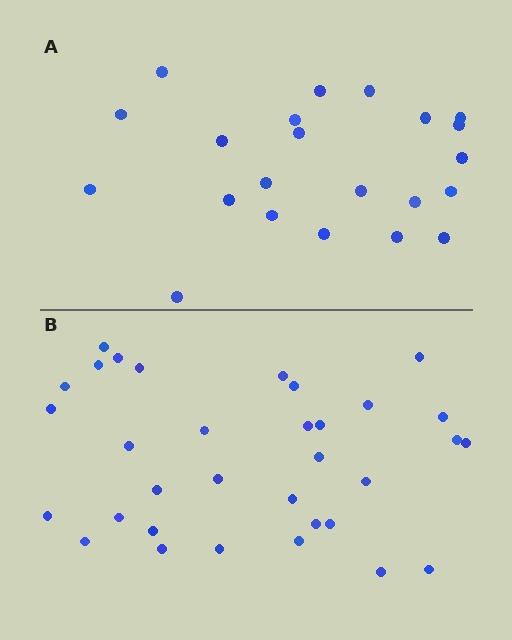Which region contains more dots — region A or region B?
Region B (the bottom region) has more dots.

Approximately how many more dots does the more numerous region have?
Region B has roughly 12 or so more dots than region A.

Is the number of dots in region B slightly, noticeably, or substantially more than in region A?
Region B has substantially more. The ratio is roughly 1.5 to 1.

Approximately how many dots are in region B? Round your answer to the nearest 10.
About 30 dots. (The exact count is 33, which rounds to 30.)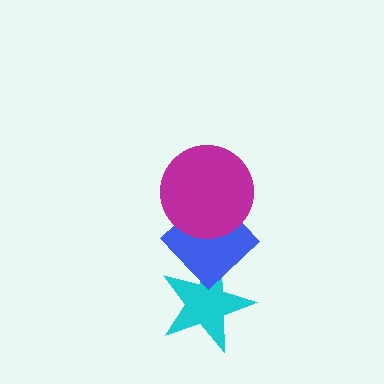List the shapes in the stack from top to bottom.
From top to bottom: the magenta circle, the blue diamond, the cyan star.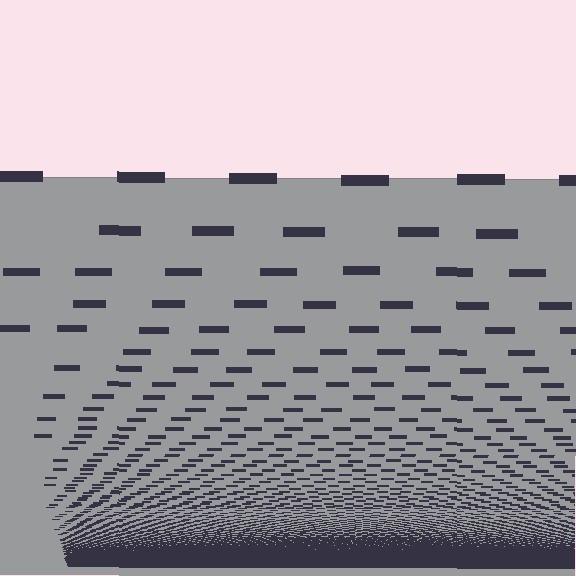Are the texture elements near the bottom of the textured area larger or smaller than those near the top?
Smaller. The gradient is inverted — elements near the bottom are smaller and denser.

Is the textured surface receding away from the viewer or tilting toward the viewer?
The surface appears to tilt toward the viewer. Texture elements get larger and sparser toward the top.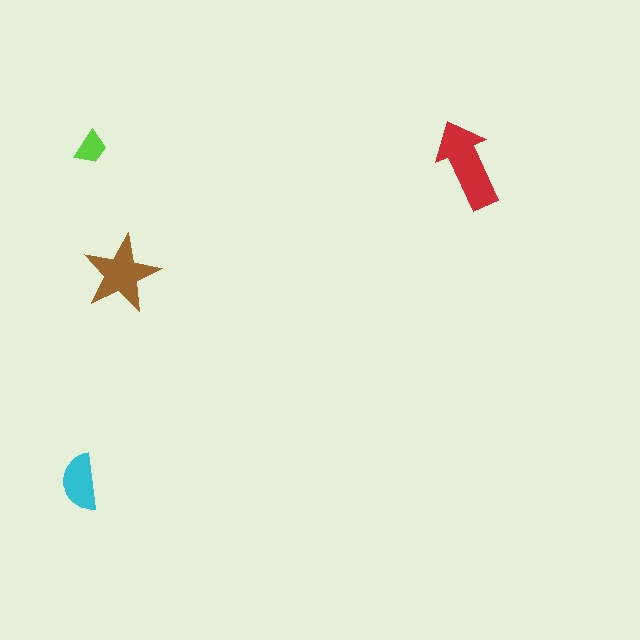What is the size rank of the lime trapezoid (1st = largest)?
4th.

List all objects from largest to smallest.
The red arrow, the brown star, the cyan semicircle, the lime trapezoid.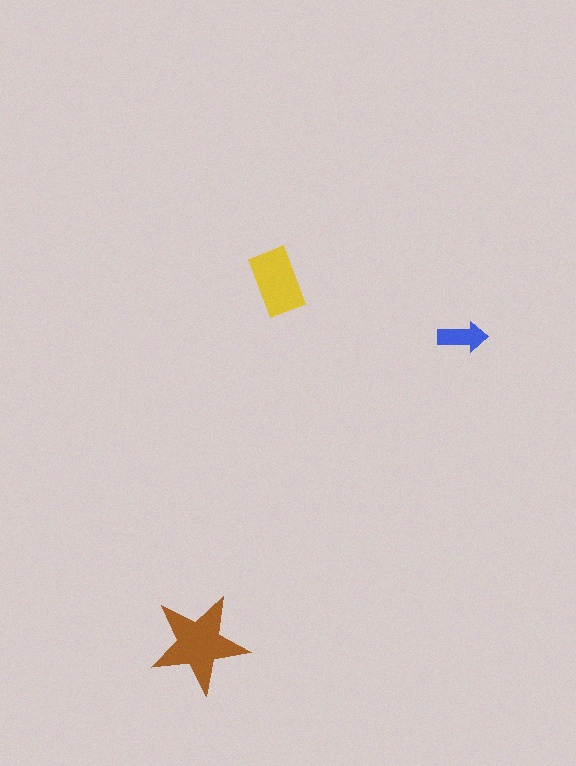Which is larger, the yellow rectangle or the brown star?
The brown star.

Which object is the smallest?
The blue arrow.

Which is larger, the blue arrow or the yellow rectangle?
The yellow rectangle.